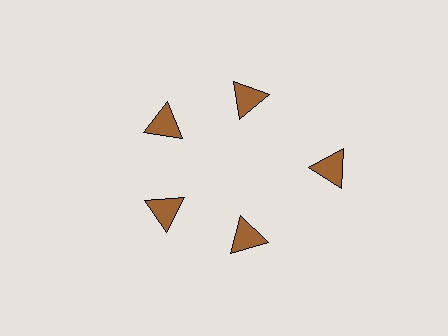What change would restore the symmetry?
The symmetry would be restored by moving it inward, back onto the ring so that all 5 triangles sit at equal angles and equal distance from the center.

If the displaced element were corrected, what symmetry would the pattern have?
It would have 5-fold rotational symmetry — the pattern would map onto itself every 72 degrees.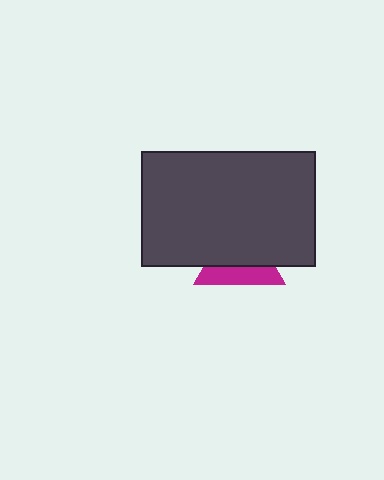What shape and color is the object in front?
The object in front is a dark gray rectangle.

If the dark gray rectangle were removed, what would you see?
You would see the complete magenta triangle.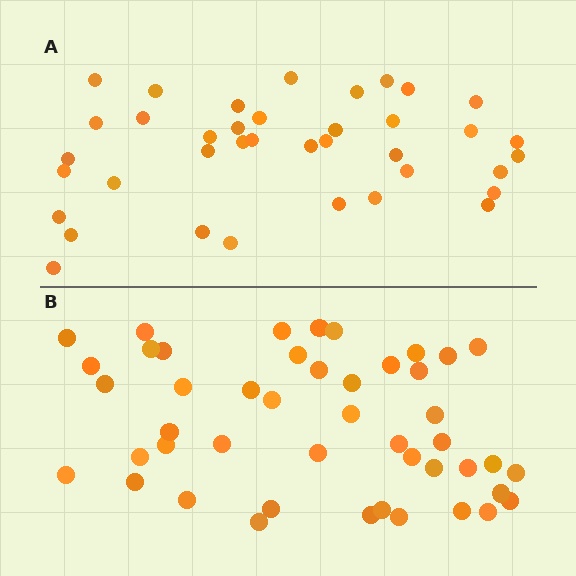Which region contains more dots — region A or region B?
Region B (the bottom region) has more dots.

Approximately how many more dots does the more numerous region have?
Region B has roughly 8 or so more dots than region A.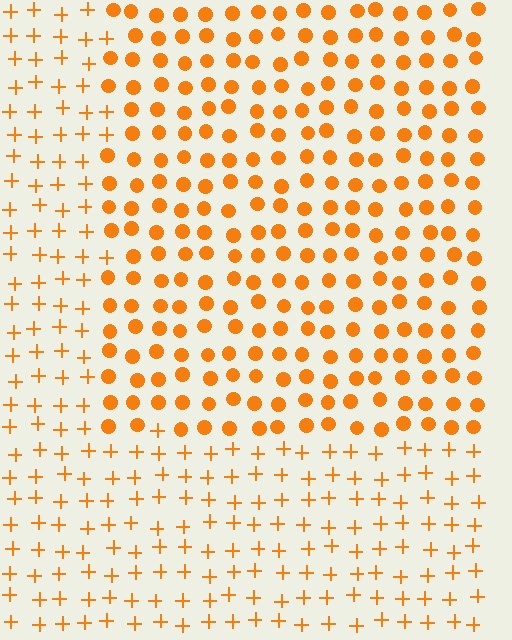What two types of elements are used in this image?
The image uses circles inside the rectangle region and plus signs outside it.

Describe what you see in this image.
The image is filled with small orange elements arranged in a uniform grid. A rectangle-shaped region contains circles, while the surrounding area contains plus signs. The boundary is defined purely by the change in element shape.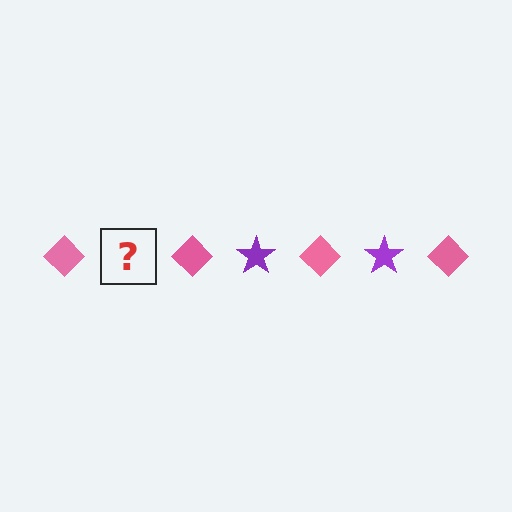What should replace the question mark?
The question mark should be replaced with a purple star.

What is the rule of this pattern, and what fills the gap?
The rule is that the pattern alternates between pink diamond and purple star. The gap should be filled with a purple star.